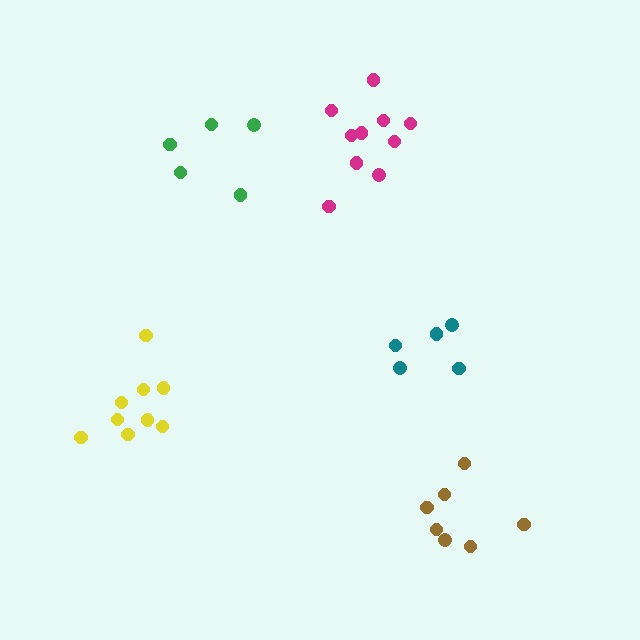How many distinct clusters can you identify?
There are 5 distinct clusters.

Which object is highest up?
The green cluster is topmost.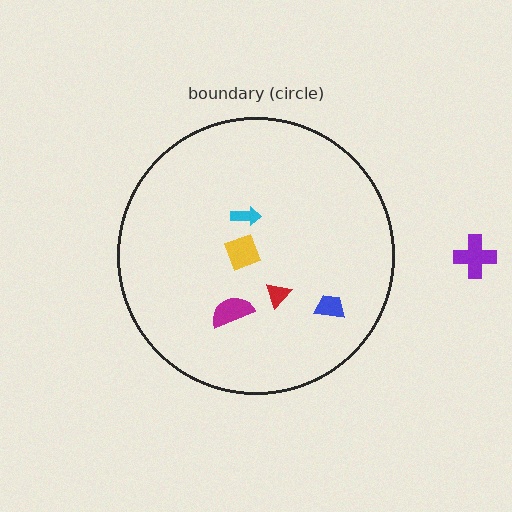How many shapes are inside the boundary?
5 inside, 1 outside.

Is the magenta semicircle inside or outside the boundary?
Inside.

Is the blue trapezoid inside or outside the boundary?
Inside.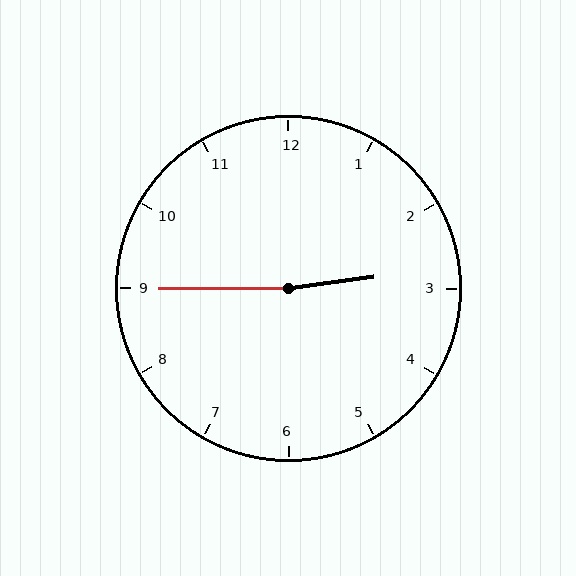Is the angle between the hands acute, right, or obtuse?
It is obtuse.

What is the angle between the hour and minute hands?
Approximately 172 degrees.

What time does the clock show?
2:45.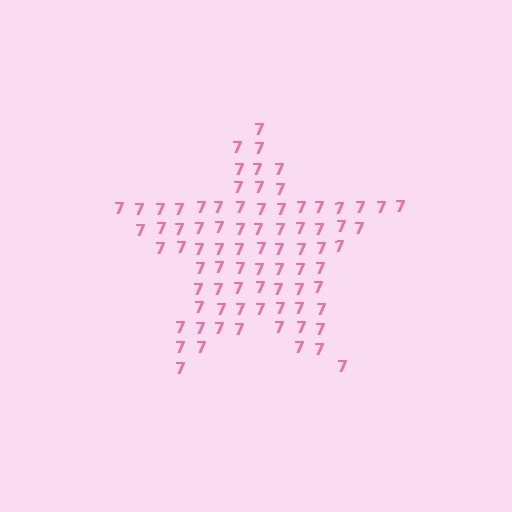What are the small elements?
The small elements are digit 7's.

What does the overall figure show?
The overall figure shows a star.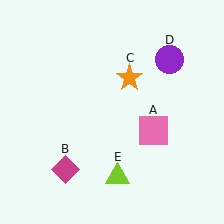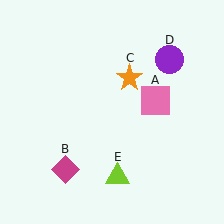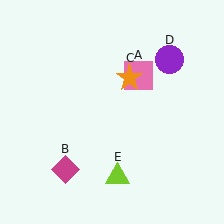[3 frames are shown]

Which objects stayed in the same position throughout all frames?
Magenta diamond (object B) and orange star (object C) and purple circle (object D) and lime triangle (object E) remained stationary.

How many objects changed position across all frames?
1 object changed position: pink square (object A).